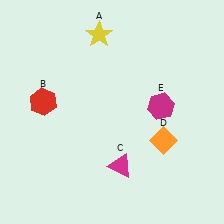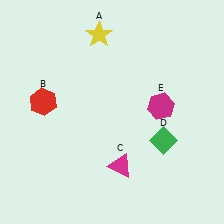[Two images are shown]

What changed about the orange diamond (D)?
In Image 1, D is orange. In Image 2, it changed to green.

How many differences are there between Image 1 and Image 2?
There is 1 difference between the two images.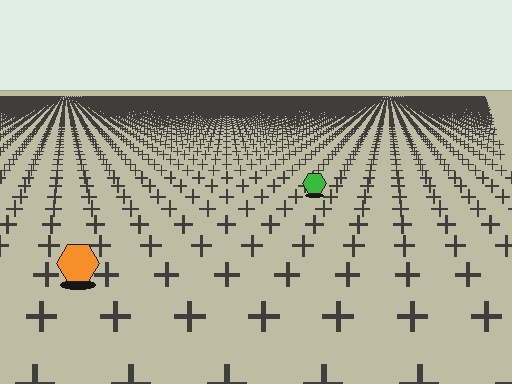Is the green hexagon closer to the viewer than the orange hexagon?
No. The orange hexagon is closer — you can tell from the texture gradient: the ground texture is coarser near it.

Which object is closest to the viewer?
The orange hexagon is closest. The texture marks near it are larger and more spread out.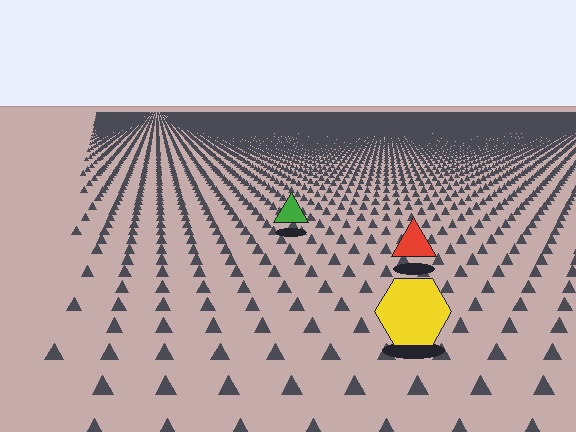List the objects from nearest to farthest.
From nearest to farthest: the yellow hexagon, the red triangle, the green triangle.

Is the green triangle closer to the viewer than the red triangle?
No. The red triangle is closer — you can tell from the texture gradient: the ground texture is coarser near it.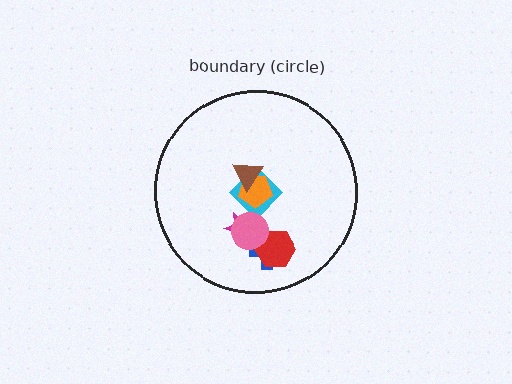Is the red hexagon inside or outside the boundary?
Inside.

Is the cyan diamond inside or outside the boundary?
Inside.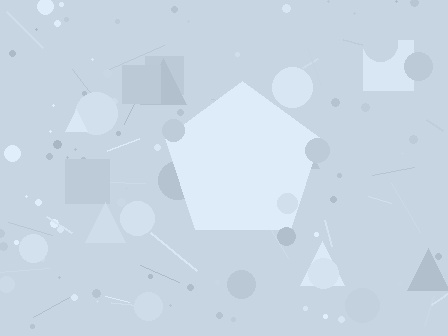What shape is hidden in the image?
A pentagon is hidden in the image.